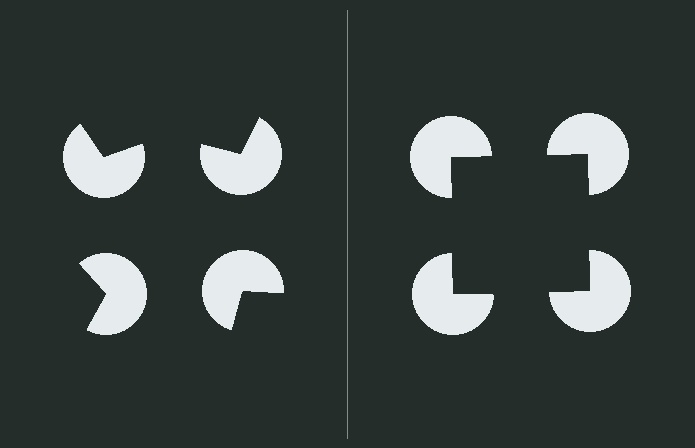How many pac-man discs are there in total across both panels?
8 — 4 on each side.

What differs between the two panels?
The pac-man discs are positioned identically on both sides; only the wedge orientations differ. On the right they align to a square; on the left they are misaligned.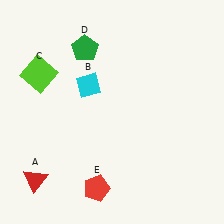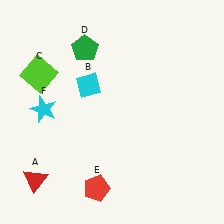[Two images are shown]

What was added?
A cyan star (F) was added in Image 2.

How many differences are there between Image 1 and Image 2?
There is 1 difference between the two images.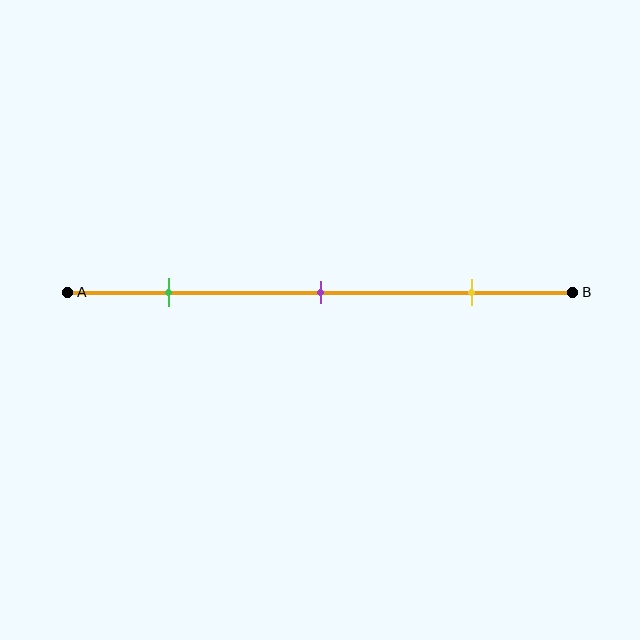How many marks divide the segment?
There are 3 marks dividing the segment.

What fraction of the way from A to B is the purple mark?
The purple mark is approximately 50% (0.5) of the way from A to B.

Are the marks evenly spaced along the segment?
Yes, the marks are approximately evenly spaced.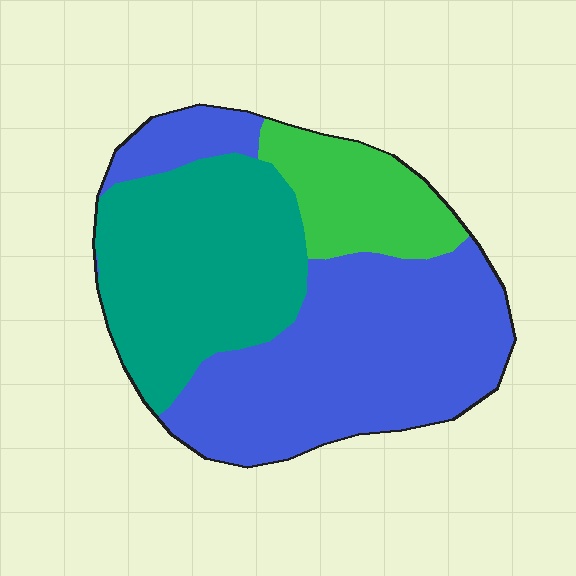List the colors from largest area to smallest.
From largest to smallest: blue, teal, green.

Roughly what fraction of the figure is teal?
Teal covers around 35% of the figure.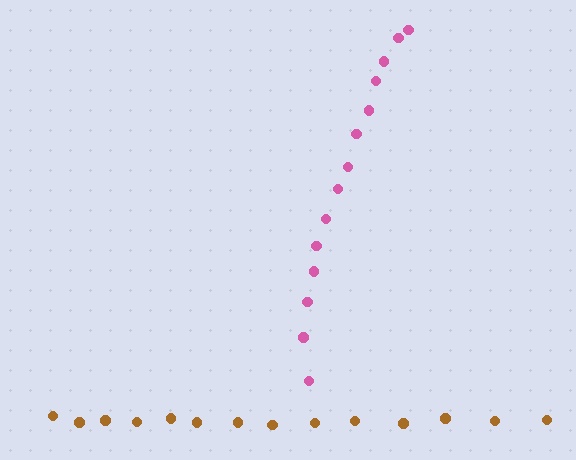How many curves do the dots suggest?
There are 2 distinct paths.